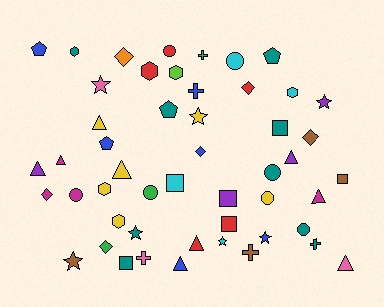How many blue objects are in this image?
There are 6 blue objects.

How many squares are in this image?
There are 6 squares.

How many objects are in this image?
There are 50 objects.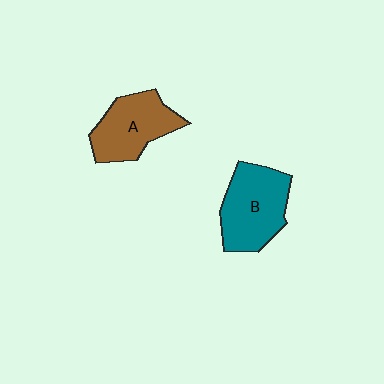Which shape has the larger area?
Shape B (teal).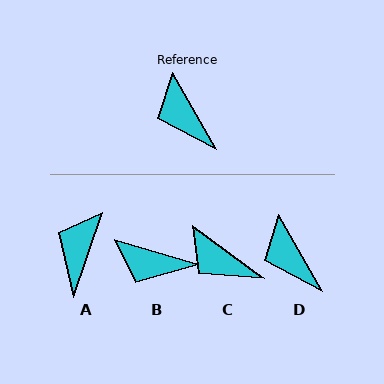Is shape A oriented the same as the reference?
No, it is off by about 49 degrees.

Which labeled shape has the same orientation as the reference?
D.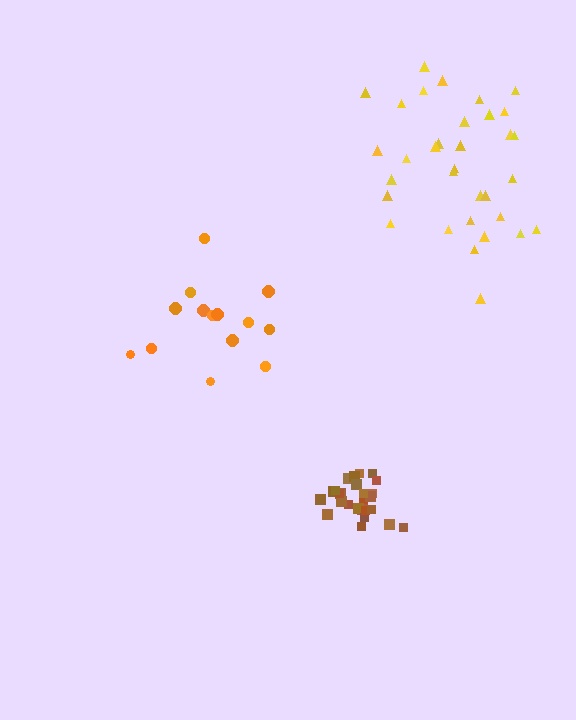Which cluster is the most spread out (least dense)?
Orange.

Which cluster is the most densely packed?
Brown.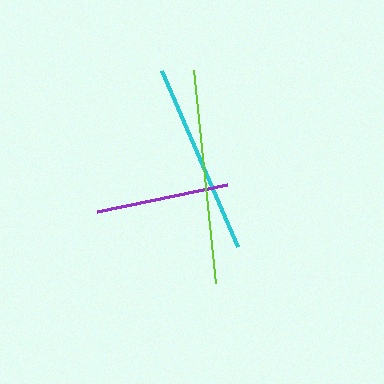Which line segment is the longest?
The lime line is the longest at approximately 214 pixels.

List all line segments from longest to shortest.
From longest to shortest: lime, cyan, purple.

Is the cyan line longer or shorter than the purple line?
The cyan line is longer than the purple line.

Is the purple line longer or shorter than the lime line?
The lime line is longer than the purple line.